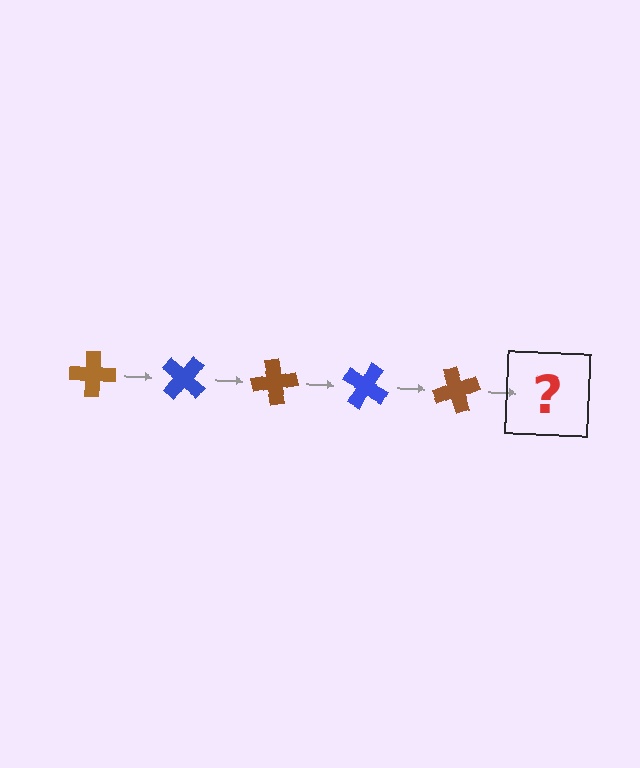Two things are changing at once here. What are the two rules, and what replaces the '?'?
The two rules are that it rotates 40 degrees each step and the color cycles through brown and blue. The '?' should be a blue cross, rotated 200 degrees from the start.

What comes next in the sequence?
The next element should be a blue cross, rotated 200 degrees from the start.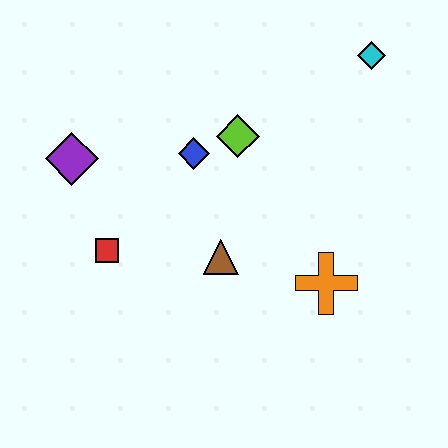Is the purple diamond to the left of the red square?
Yes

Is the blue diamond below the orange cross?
No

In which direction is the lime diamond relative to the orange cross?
The lime diamond is above the orange cross.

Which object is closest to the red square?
The purple diamond is closest to the red square.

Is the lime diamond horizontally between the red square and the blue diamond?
No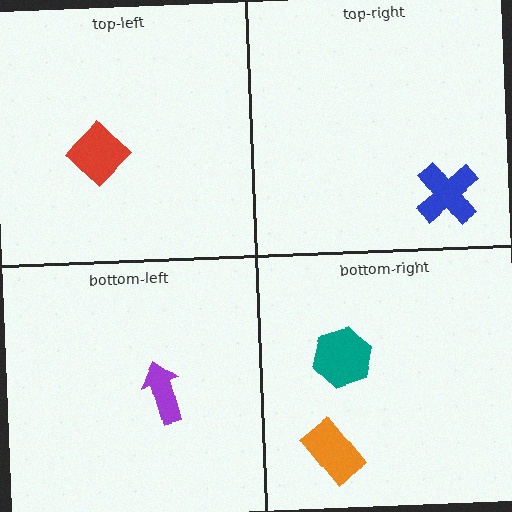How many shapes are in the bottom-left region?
1.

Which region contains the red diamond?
The top-left region.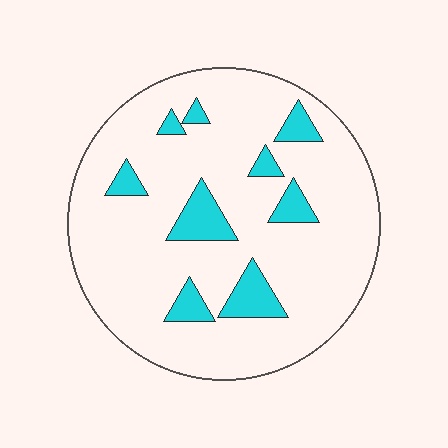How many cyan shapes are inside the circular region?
9.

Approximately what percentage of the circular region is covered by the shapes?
Approximately 15%.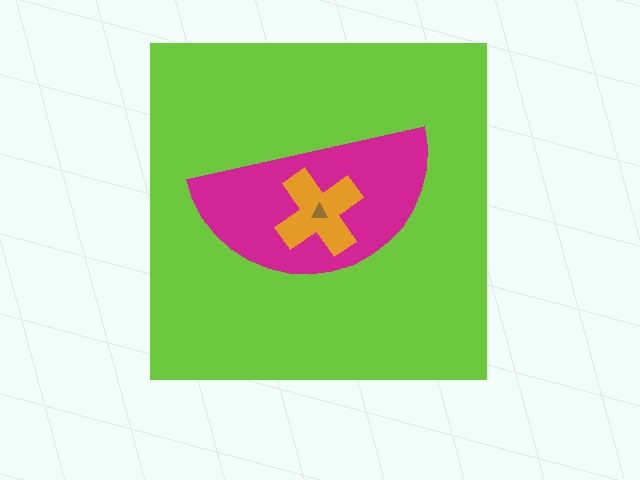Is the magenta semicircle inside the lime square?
Yes.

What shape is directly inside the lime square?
The magenta semicircle.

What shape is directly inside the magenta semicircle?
The orange cross.